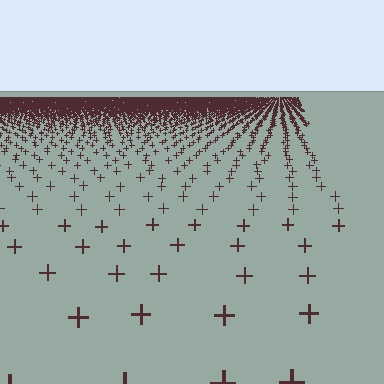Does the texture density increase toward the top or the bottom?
Density increases toward the top.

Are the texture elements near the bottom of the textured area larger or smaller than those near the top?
Larger. Near the bottom, elements are closer to the viewer and appear at a bigger on-screen size.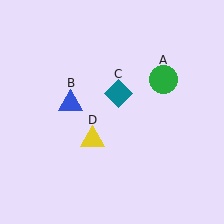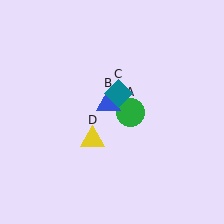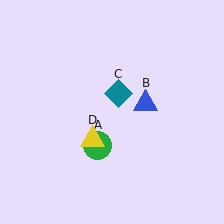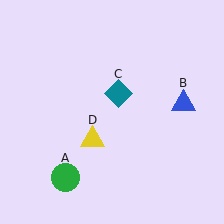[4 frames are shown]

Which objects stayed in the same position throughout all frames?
Teal diamond (object C) and yellow triangle (object D) remained stationary.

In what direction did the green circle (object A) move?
The green circle (object A) moved down and to the left.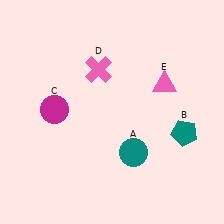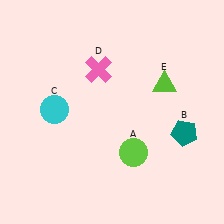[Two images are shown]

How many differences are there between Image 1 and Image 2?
There are 3 differences between the two images.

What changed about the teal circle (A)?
In Image 1, A is teal. In Image 2, it changed to lime.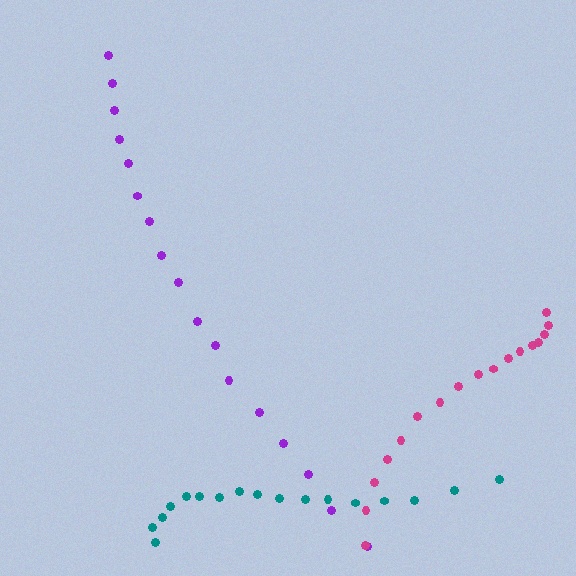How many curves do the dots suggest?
There are 3 distinct paths.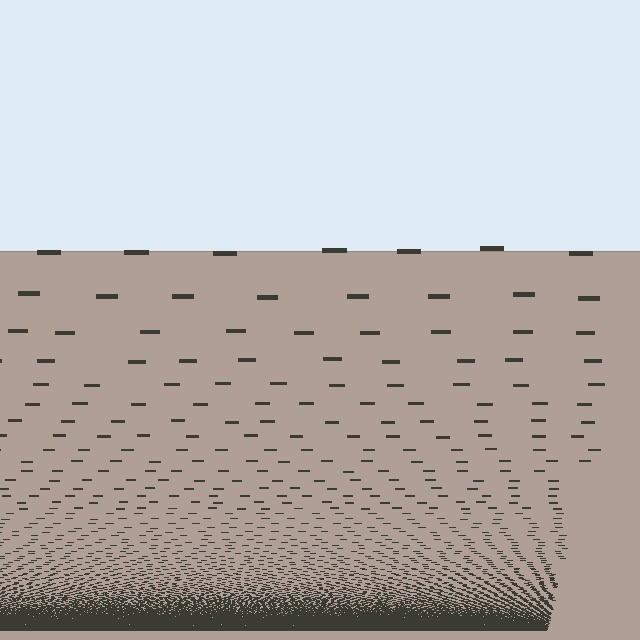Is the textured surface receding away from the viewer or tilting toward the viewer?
The surface appears to tilt toward the viewer. Texture elements get larger and sparser toward the top.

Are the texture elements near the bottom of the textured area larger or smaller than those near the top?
Smaller. The gradient is inverted — elements near the bottom are smaller and denser.